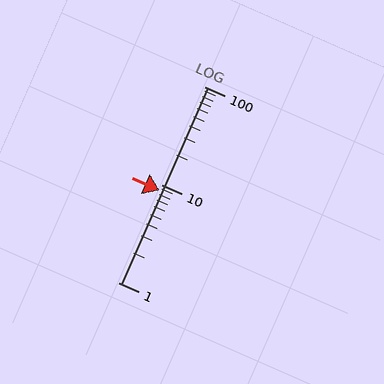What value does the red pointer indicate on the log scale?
The pointer indicates approximately 8.7.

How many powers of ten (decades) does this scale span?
The scale spans 2 decades, from 1 to 100.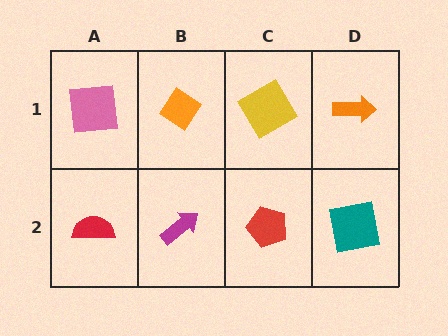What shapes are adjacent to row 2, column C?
A yellow diamond (row 1, column C), a magenta arrow (row 2, column B), a teal square (row 2, column D).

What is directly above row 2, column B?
An orange diamond.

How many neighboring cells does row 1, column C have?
3.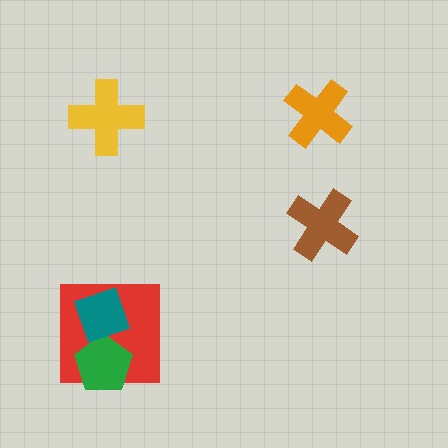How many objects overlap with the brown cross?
0 objects overlap with the brown cross.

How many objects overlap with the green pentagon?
2 objects overlap with the green pentagon.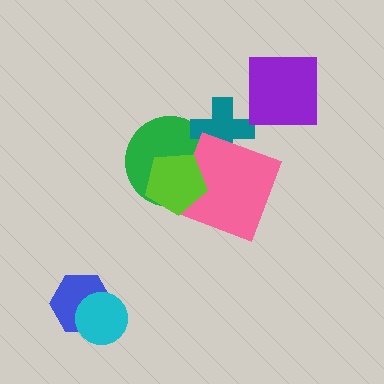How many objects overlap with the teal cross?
2 objects overlap with the teal cross.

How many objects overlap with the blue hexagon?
1 object overlaps with the blue hexagon.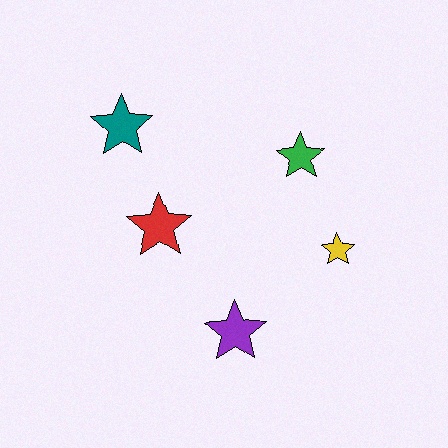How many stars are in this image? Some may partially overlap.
There are 5 stars.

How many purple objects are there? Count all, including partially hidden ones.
There is 1 purple object.